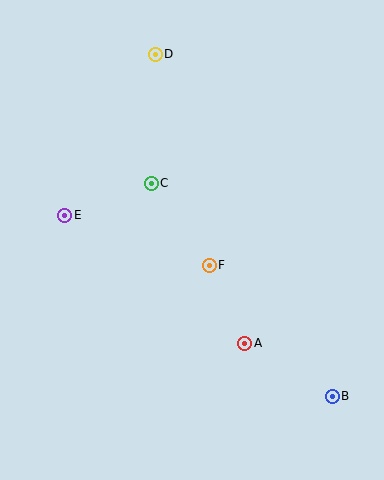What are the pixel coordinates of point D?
Point D is at (155, 54).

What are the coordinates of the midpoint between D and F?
The midpoint between D and F is at (182, 160).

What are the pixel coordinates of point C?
Point C is at (151, 183).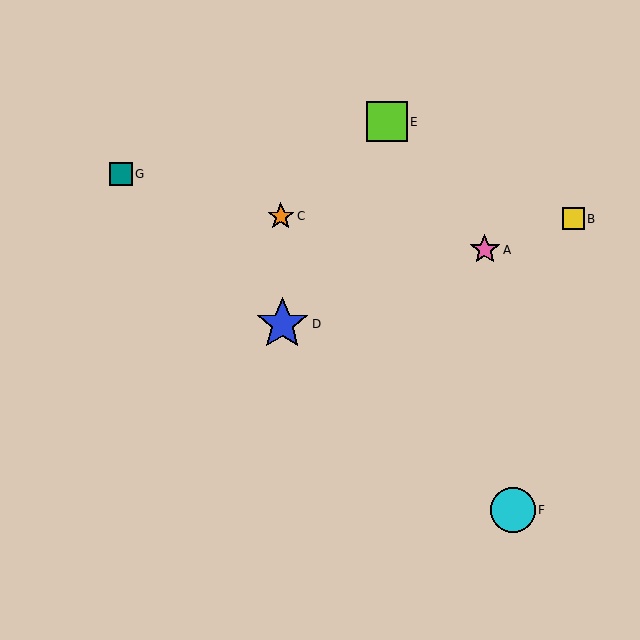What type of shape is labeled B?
Shape B is a yellow square.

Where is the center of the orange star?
The center of the orange star is at (281, 216).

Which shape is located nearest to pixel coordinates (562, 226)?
The yellow square (labeled B) at (573, 219) is nearest to that location.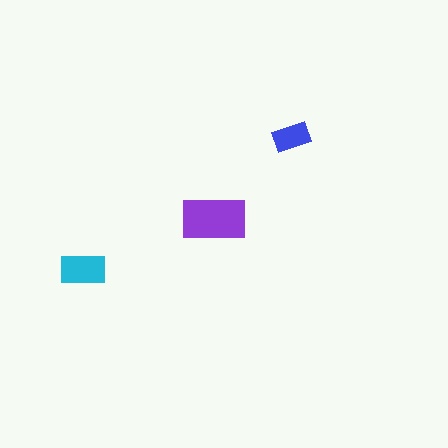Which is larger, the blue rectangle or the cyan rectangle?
The cyan one.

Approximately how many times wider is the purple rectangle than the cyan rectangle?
About 1.5 times wider.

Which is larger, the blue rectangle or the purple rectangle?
The purple one.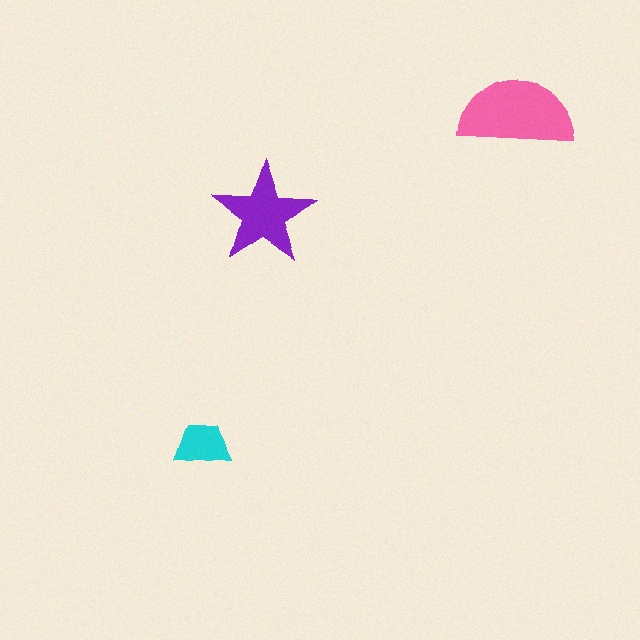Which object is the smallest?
The cyan trapezoid.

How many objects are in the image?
There are 3 objects in the image.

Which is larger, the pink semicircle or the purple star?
The pink semicircle.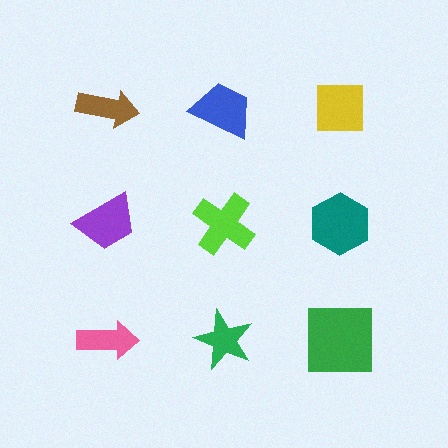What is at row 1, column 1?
A brown arrow.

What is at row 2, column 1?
A purple trapezoid.